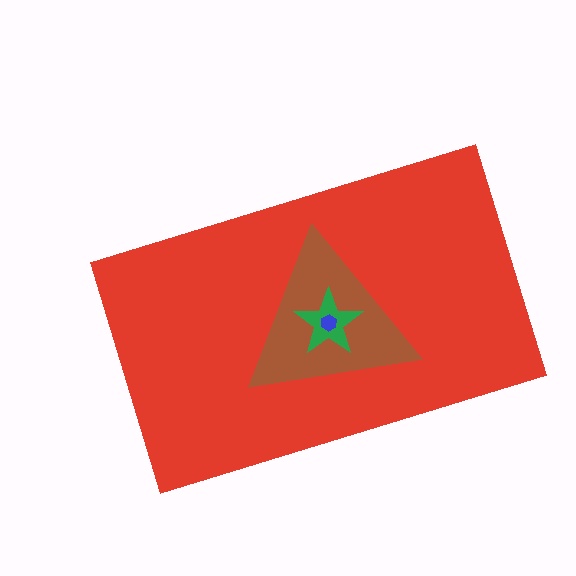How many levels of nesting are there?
4.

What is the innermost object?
The blue hexagon.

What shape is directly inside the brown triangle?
The green star.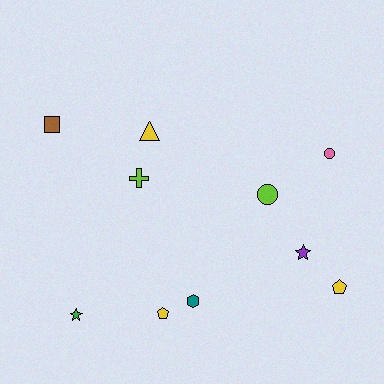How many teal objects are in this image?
There is 1 teal object.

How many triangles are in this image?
There is 1 triangle.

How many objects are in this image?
There are 10 objects.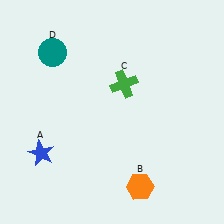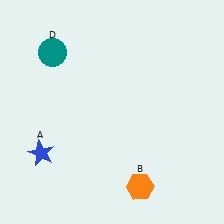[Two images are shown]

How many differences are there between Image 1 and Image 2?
There is 1 difference between the two images.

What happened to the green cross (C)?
The green cross (C) was removed in Image 2. It was in the top-right area of Image 1.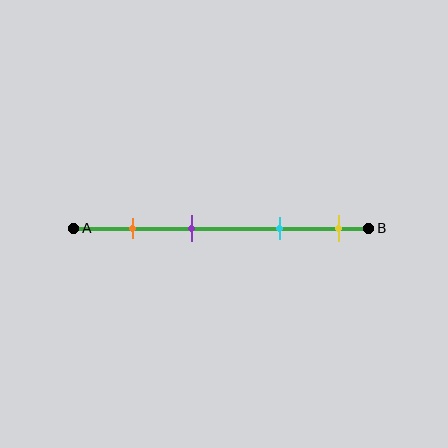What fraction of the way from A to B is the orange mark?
The orange mark is approximately 20% (0.2) of the way from A to B.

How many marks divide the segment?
There are 4 marks dividing the segment.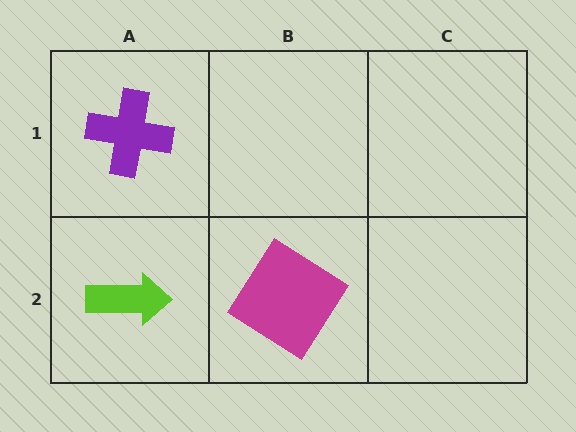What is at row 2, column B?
A magenta diamond.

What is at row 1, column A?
A purple cross.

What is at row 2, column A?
A lime arrow.